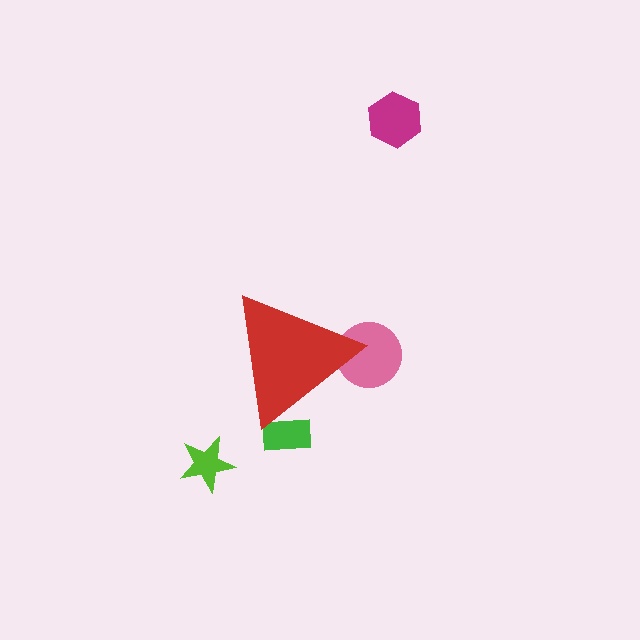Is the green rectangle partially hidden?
Yes, the green rectangle is partially hidden behind the red triangle.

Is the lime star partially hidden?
No, the lime star is fully visible.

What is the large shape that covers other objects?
A red triangle.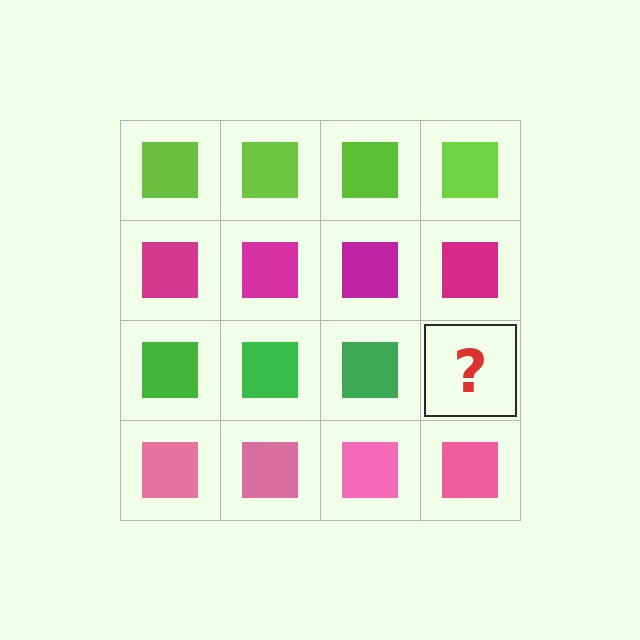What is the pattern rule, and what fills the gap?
The rule is that each row has a consistent color. The gap should be filled with a green square.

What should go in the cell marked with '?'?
The missing cell should contain a green square.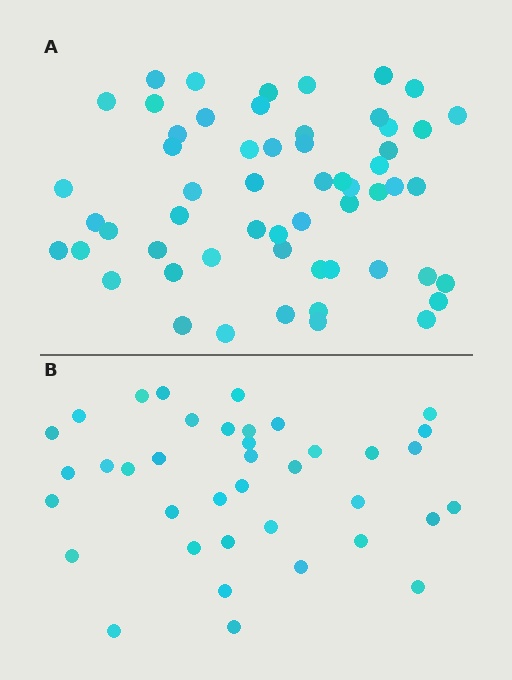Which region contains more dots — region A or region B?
Region A (the top region) has more dots.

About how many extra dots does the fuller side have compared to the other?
Region A has approximately 20 more dots than region B.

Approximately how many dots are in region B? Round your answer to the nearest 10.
About 40 dots. (The exact count is 38, which rounds to 40.)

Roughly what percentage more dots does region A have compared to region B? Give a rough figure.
About 50% more.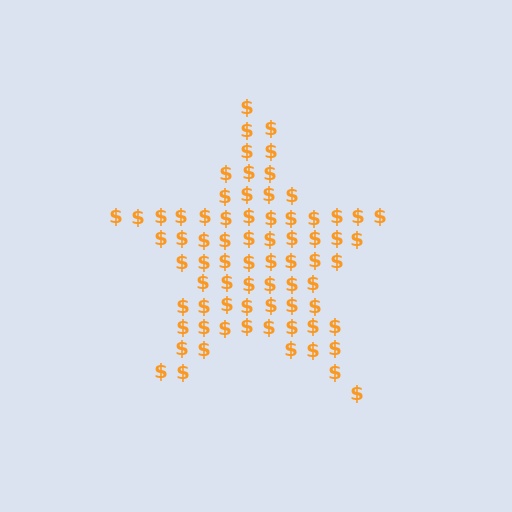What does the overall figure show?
The overall figure shows a star.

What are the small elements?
The small elements are dollar signs.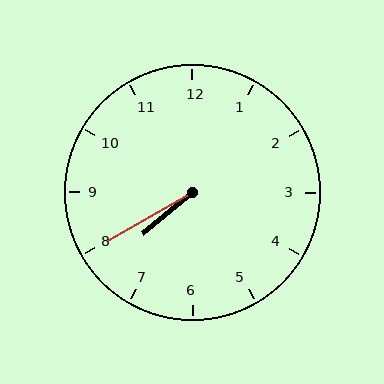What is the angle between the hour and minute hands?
Approximately 10 degrees.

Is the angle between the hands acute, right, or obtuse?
It is acute.